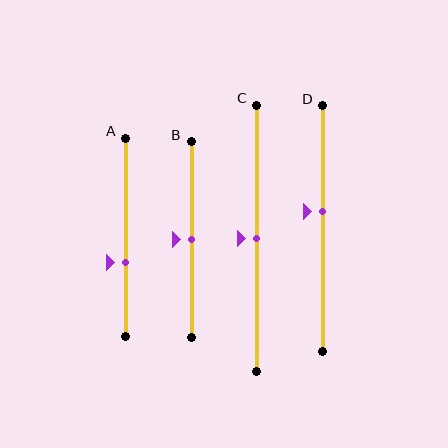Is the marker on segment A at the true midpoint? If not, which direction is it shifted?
No, the marker on segment A is shifted downward by about 13% of the segment length.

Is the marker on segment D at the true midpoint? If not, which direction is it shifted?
No, the marker on segment D is shifted upward by about 7% of the segment length.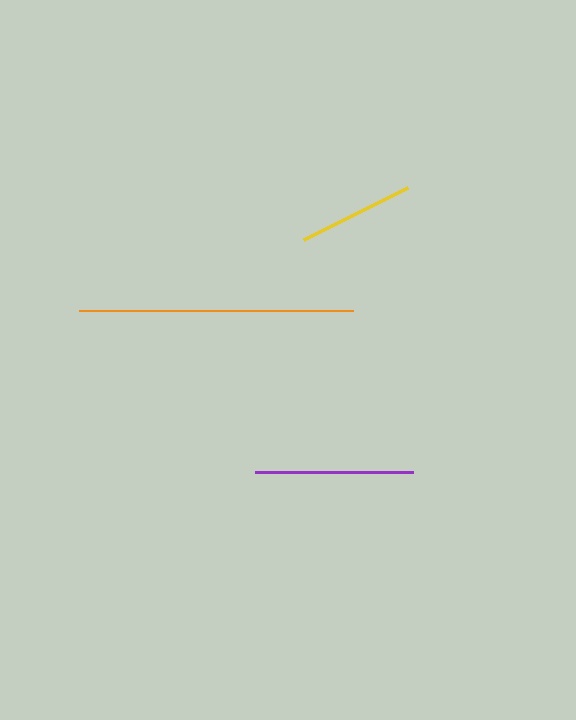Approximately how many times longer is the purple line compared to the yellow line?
The purple line is approximately 1.4 times the length of the yellow line.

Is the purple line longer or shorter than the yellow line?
The purple line is longer than the yellow line.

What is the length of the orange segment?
The orange segment is approximately 274 pixels long.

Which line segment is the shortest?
The yellow line is the shortest at approximately 116 pixels.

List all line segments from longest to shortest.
From longest to shortest: orange, purple, yellow.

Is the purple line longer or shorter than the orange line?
The orange line is longer than the purple line.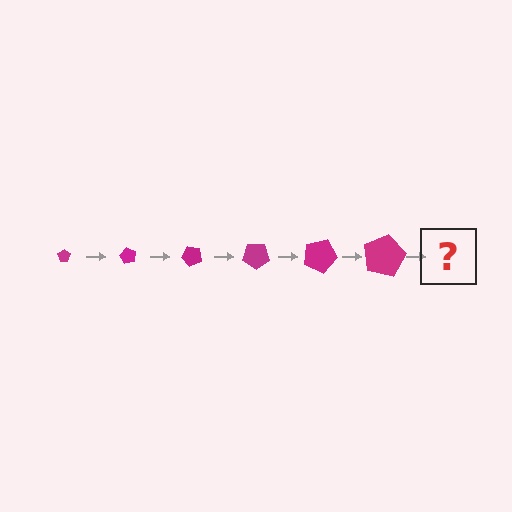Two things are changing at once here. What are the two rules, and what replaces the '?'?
The two rules are that the pentagon grows larger each step and it rotates 60 degrees each step. The '?' should be a pentagon, larger than the previous one and rotated 360 degrees from the start.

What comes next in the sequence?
The next element should be a pentagon, larger than the previous one and rotated 360 degrees from the start.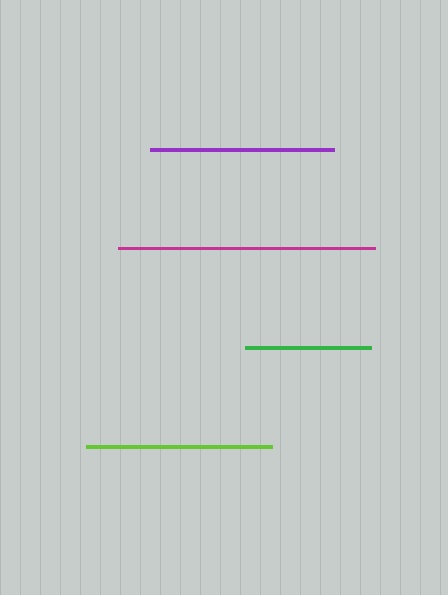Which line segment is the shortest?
The green line is the shortest at approximately 127 pixels.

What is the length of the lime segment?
The lime segment is approximately 186 pixels long.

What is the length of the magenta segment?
The magenta segment is approximately 257 pixels long.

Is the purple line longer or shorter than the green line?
The purple line is longer than the green line.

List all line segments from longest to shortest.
From longest to shortest: magenta, lime, purple, green.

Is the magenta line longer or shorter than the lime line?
The magenta line is longer than the lime line.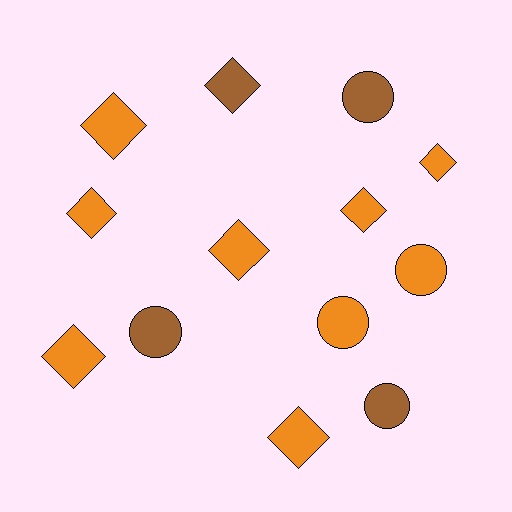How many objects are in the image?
There are 13 objects.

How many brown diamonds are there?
There is 1 brown diamond.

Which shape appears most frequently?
Diamond, with 8 objects.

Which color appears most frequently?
Orange, with 9 objects.